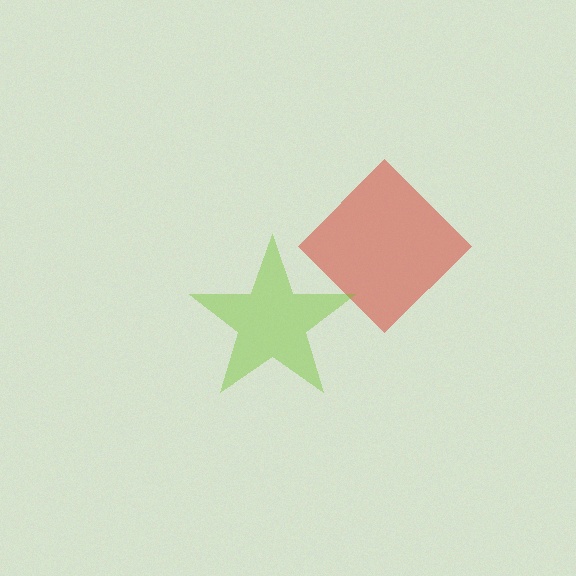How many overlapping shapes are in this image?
There are 2 overlapping shapes in the image.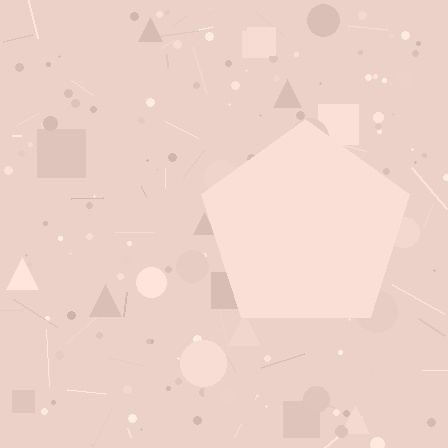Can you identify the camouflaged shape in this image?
The camouflaged shape is a pentagon.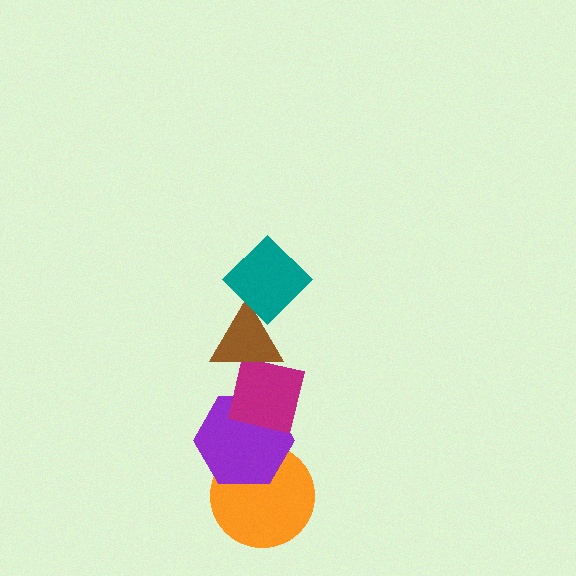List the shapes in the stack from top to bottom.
From top to bottom: the teal diamond, the brown triangle, the magenta square, the purple hexagon, the orange circle.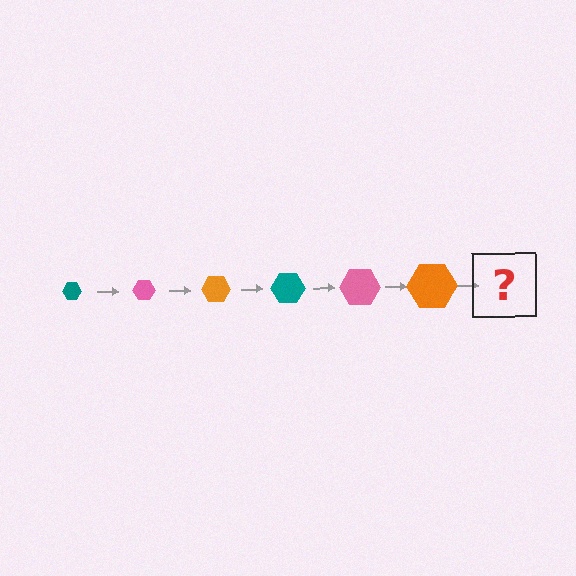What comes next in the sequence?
The next element should be a teal hexagon, larger than the previous one.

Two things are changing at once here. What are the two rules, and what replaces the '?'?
The two rules are that the hexagon grows larger each step and the color cycles through teal, pink, and orange. The '?' should be a teal hexagon, larger than the previous one.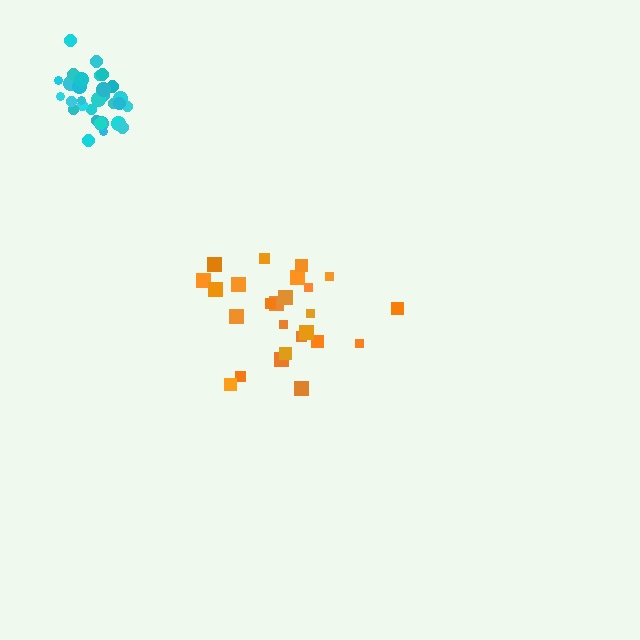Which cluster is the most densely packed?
Cyan.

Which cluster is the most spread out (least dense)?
Orange.